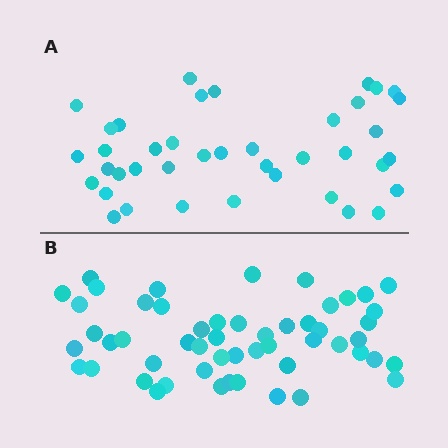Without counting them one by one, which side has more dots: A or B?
Region B (the bottom region) has more dots.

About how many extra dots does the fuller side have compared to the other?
Region B has approximately 15 more dots than region A.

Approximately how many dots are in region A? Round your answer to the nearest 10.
About 40 dots.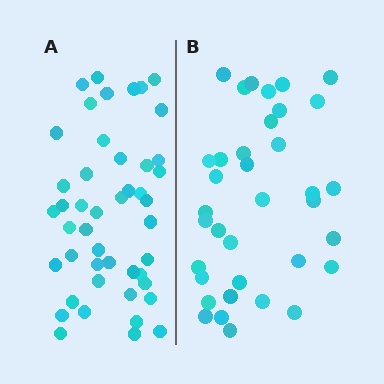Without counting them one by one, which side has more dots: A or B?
Region A (the left region) has more dots.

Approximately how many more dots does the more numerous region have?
Region A has roughly 10 or so more dots than region B.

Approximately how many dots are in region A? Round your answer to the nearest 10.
About 50 dots. (The exact count is 46, which rounds to 50.)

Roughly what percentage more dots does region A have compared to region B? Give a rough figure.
About 30% more.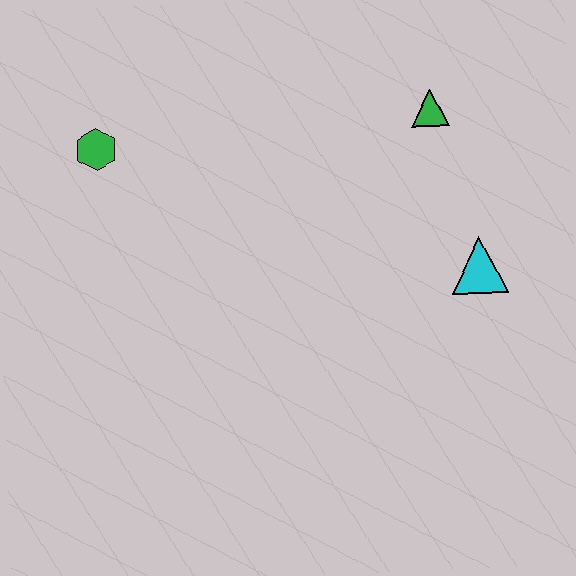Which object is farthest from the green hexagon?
The cyan triangle is farthest from the green hexagon.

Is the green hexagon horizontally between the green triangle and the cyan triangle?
No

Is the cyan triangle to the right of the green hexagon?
Yes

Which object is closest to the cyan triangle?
The green triangle is closest to the cyan triangle.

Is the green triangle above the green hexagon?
Yes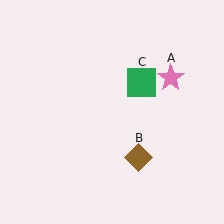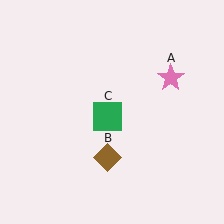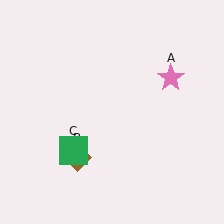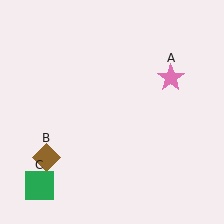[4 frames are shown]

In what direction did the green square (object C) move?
The green square (object C) moved down and to the left.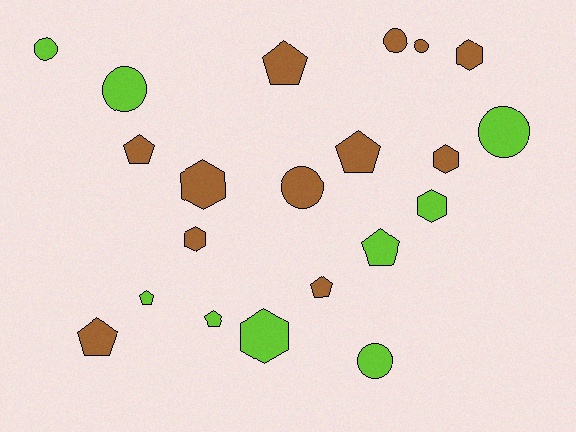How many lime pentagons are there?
There are 3 lime pentagons.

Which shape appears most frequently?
Pentagon, with 8 objects.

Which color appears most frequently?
Brown, with 12 objects.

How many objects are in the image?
There are 21 objects.